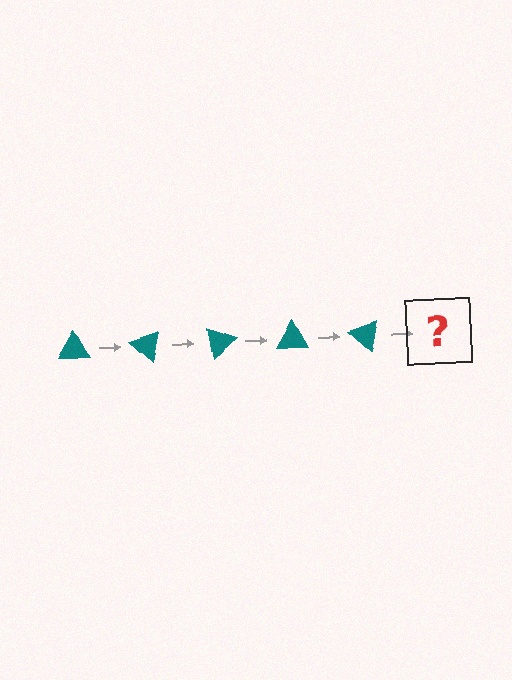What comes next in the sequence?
The next element should be a teal triangle rotated 200 degrees.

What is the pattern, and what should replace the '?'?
The pattern is that the triangle rotates 40 degrees each step. The '?' should be a teal triangle rotated 200 degrees.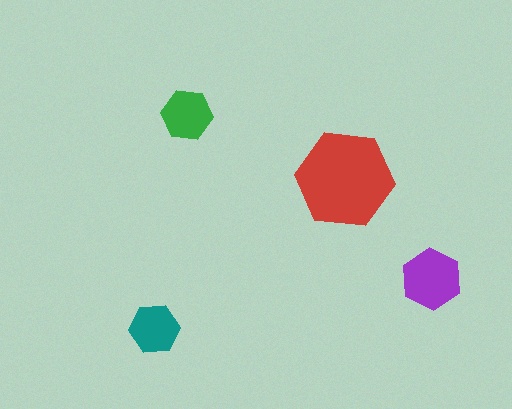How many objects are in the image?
There are 4 objects in the image.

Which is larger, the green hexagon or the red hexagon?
The red one.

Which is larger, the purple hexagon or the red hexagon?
The red one.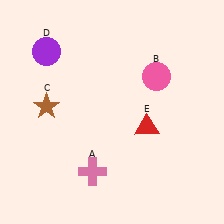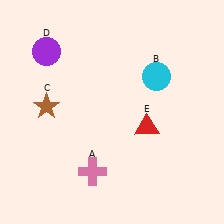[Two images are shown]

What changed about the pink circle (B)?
In Image 1, B is pink. In Image 2, it changed to cyan.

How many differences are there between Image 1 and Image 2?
There is 1 difference between the two images.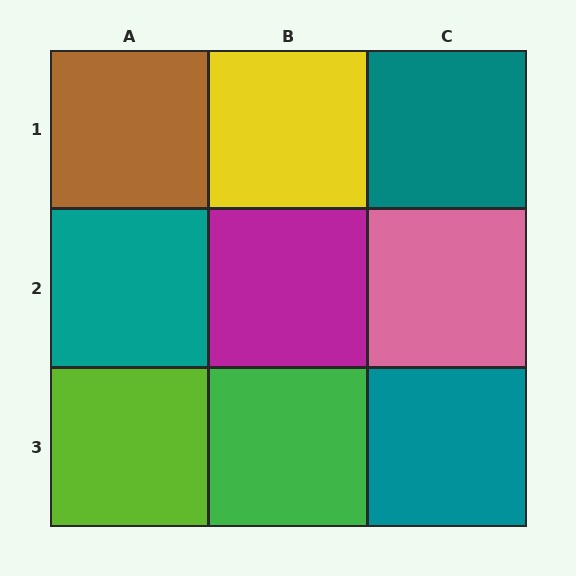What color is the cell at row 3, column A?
Lime.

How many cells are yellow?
1 cell is yellow.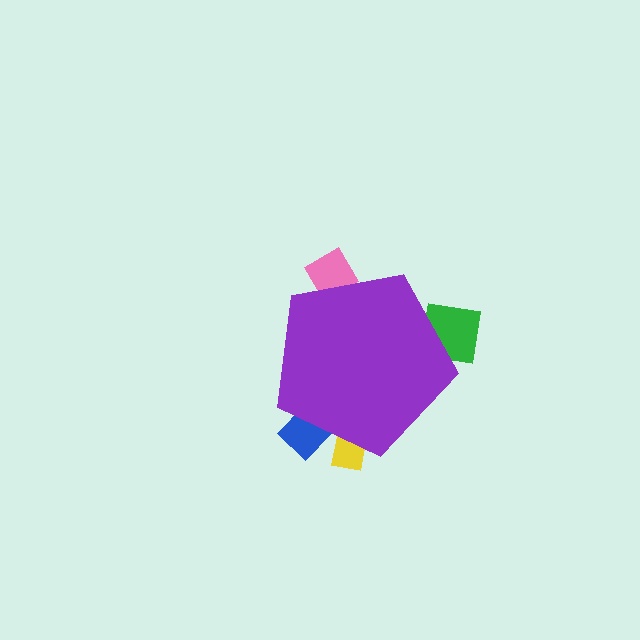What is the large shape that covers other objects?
A purple pentagon.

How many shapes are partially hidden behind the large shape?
4 shapes are partially hidden.